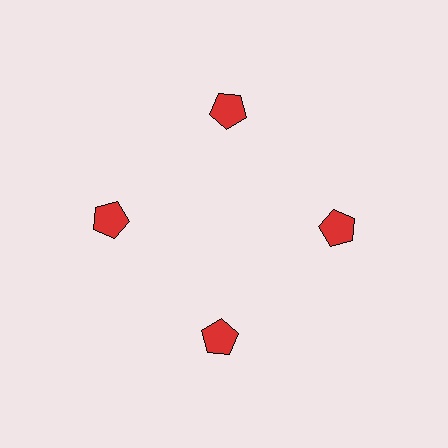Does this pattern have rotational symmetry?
Yes, this pattern has 4-fold rotational symmetry. It looks the same after rotating 90 degrees around the center.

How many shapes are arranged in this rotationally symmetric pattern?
There are 4 shapes, arranged in 4 groups of 1.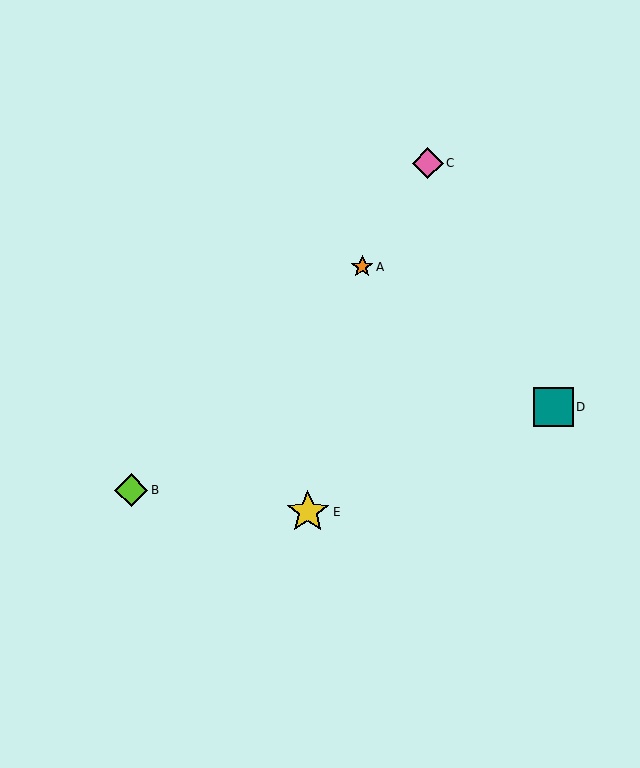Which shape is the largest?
The yellow star (labeled E) is the largest.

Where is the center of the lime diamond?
The center of the lime diamond is at (131, 490).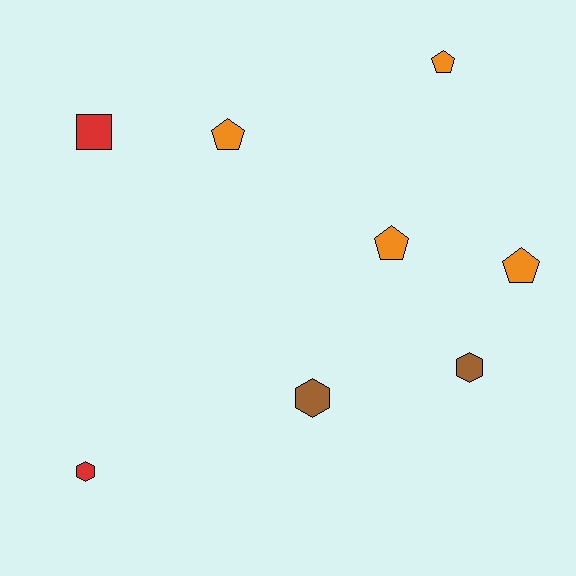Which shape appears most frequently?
Pentagon, with 4 objects.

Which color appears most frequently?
Orange, with 4 objects.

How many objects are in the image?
There are 8 objects.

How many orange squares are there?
There are no orange squares.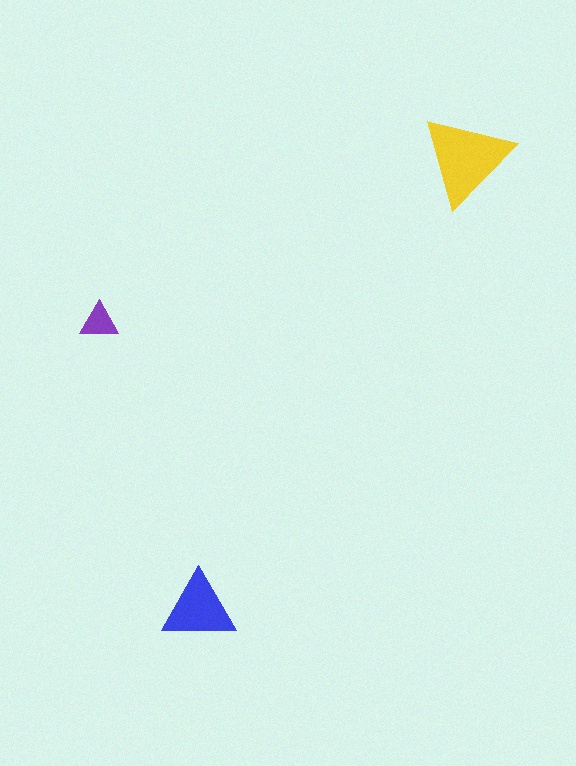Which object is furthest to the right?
The yellow triangle is rightmost.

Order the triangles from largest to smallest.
the yellow one, the blue one, the purple one.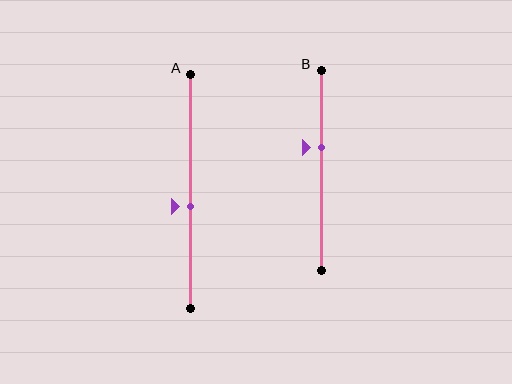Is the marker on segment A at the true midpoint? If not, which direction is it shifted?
No, the marker on segment A is shifted downward by about 6% of the segment length.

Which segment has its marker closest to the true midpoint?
Segment A has its marker closest to the true midpoint.